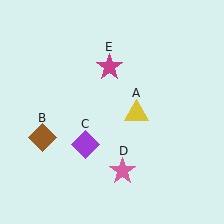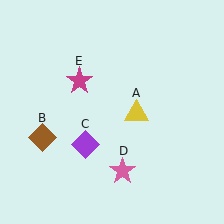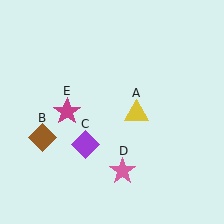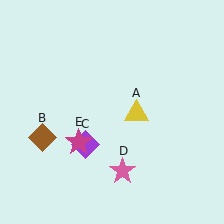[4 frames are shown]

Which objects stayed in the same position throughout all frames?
Yellow triangle (object A) and brown diamond (object B) and purple diamond (object C) and pink star (object D) remained stationary.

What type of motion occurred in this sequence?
The magenta star (object E) rotated counterclockwise around the center of the scene.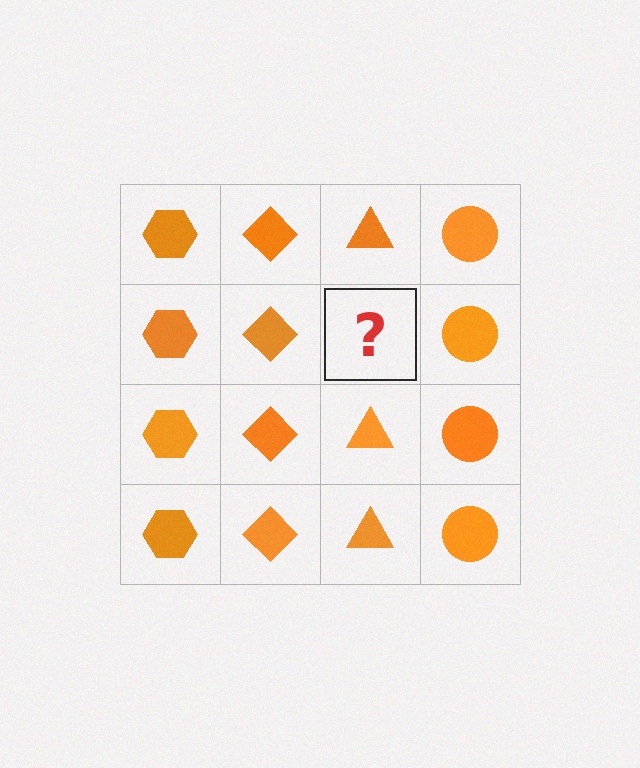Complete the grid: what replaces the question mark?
The question mark should be replaced with an orange triangle.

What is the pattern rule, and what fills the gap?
The rule is that each column has a consistent shape. The gap should be filled with an orange triangle.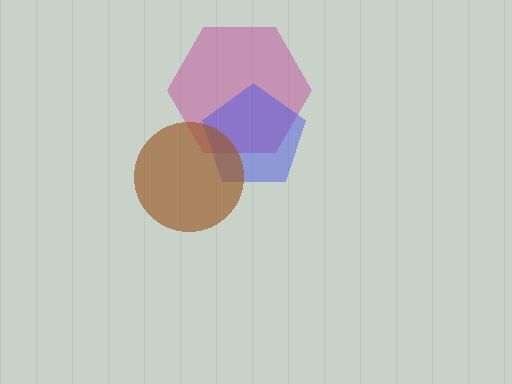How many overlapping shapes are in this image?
There are 3 overlapping shapes in the image.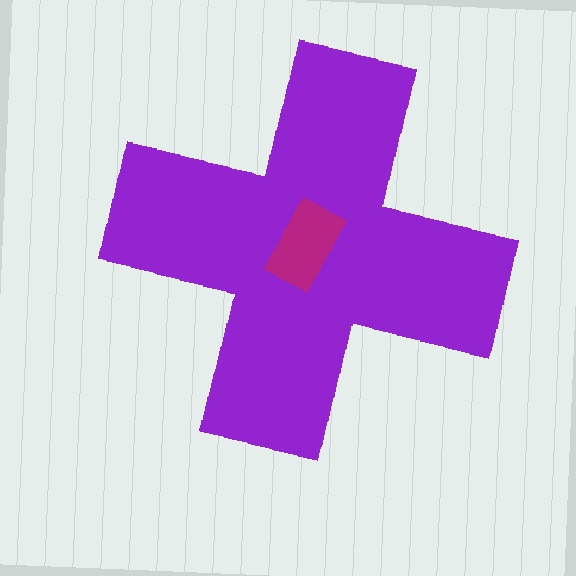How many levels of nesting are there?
2.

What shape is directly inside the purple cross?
The magenta rectangle.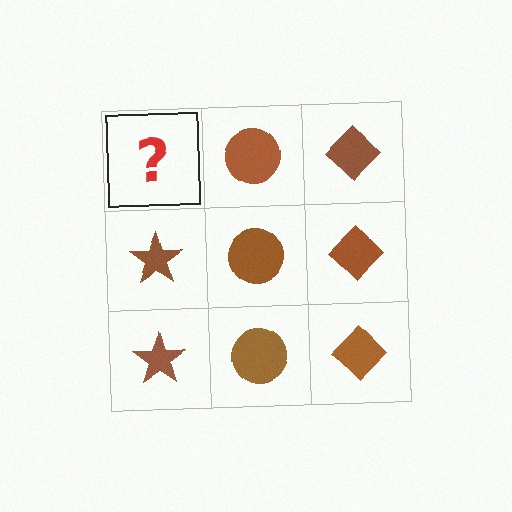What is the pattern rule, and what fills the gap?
The rule is that each column has a consistent shape. The gap should be filled with a brown star.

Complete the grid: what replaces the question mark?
The question mark should be replaced with a brown star.